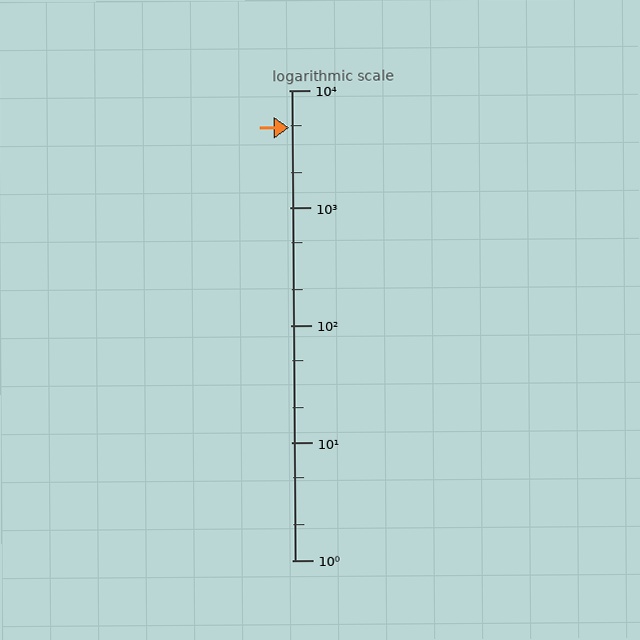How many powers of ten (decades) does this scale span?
The scale spans 4 decades, from 1 to 10000.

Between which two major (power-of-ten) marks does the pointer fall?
The pointer is between 1000 and 10000.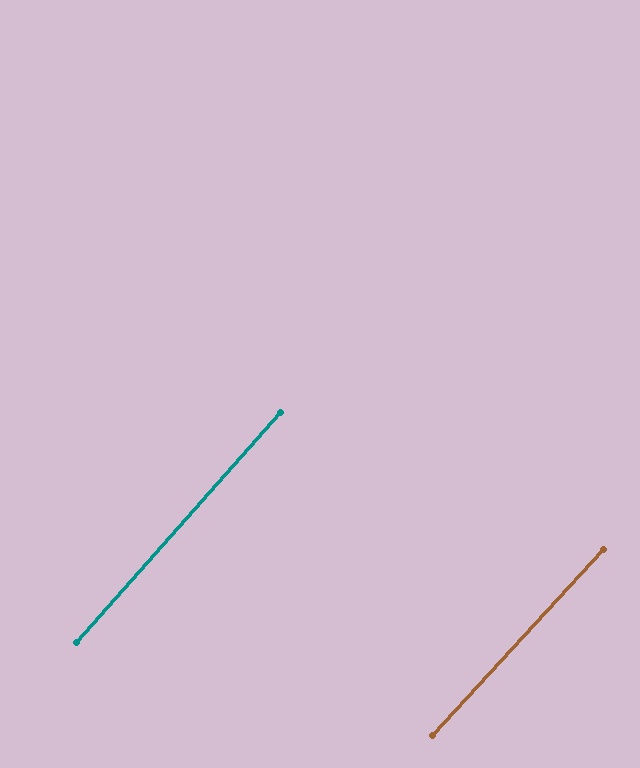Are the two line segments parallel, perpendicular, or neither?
Parallel — their directions differ by only 1.1°.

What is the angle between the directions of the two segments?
Approximately 1 degree.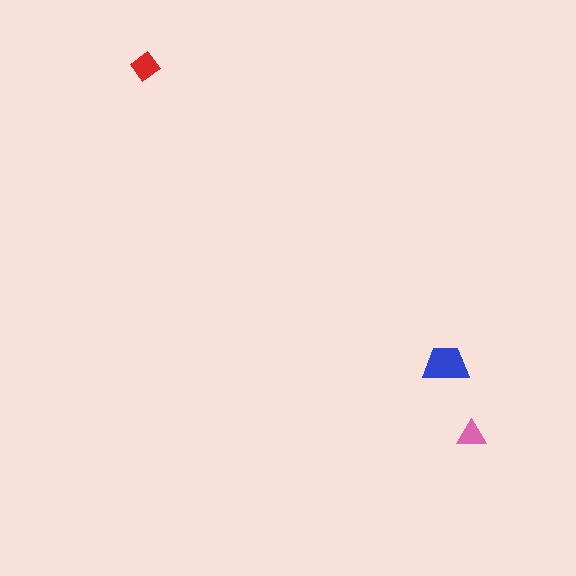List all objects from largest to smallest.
The blue trapezoid, the red diamond, the pink triangle.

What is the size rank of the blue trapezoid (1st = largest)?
1st.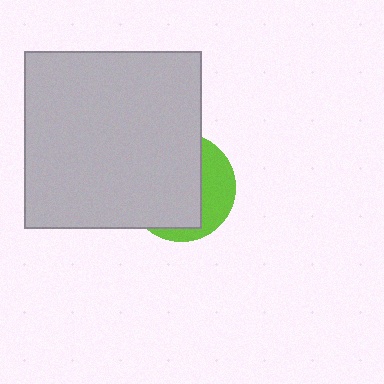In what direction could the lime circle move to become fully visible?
The lime circle could move right. That would shift it out from behind the light gray square entirely.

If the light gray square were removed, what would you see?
You would see the complete lime circle.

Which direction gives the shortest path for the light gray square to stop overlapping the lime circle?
Moving left gives the shortest separation.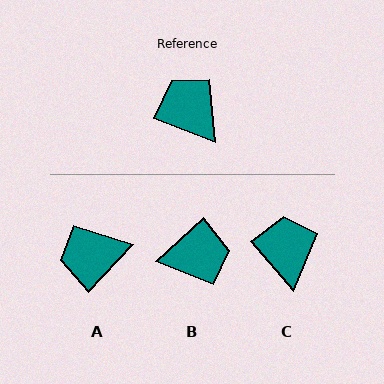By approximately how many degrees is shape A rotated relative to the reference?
Approximately 68 degrees counter-clockwise.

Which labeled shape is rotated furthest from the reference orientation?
B, about 117 degrees away.